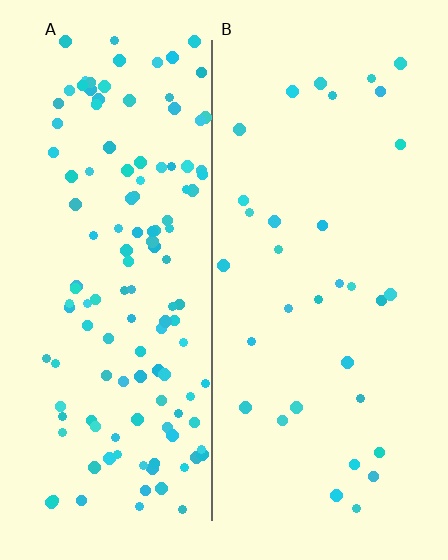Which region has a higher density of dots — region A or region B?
A (the left).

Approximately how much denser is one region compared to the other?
Approximately 4.0× — region A over region B.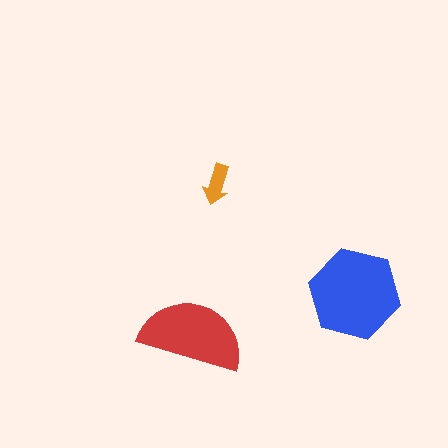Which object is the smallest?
The orange arrow.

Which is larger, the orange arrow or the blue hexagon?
The blue hexagon.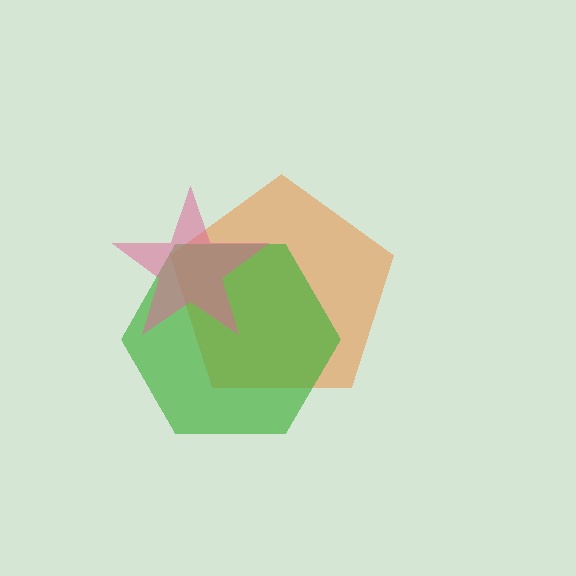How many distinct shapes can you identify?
There are 3 distinct shapes: an orange pentagon, a green hexagon, a pink star.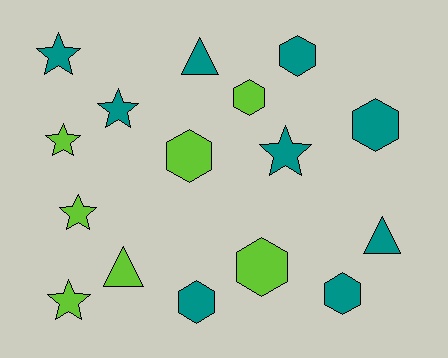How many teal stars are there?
There are 3 teal stars.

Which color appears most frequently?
Teal, with 9 objects.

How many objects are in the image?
There are 16 objects.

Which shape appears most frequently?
Hexagon, with 7 objects.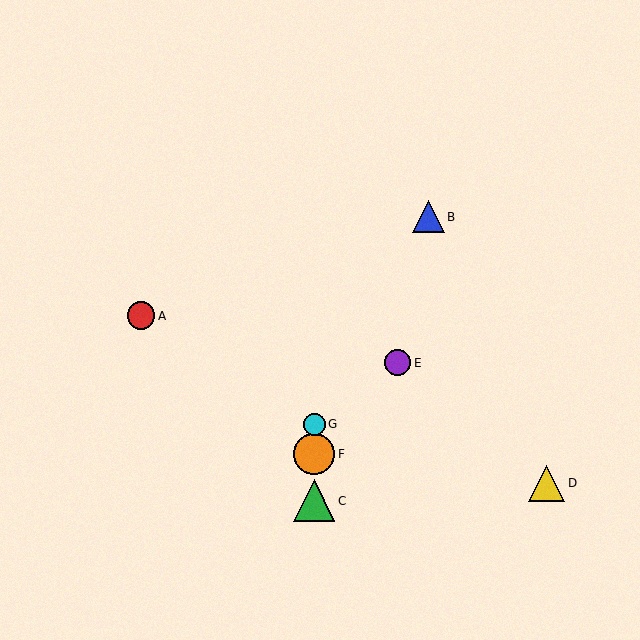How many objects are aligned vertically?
3 objects (C, F, G) are aligned vertically.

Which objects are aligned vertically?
Objects C, F, G are aligned vertically.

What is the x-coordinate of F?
Object F is at x≈314.